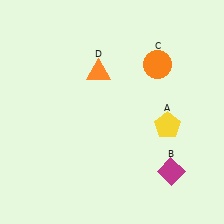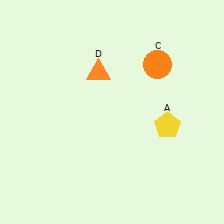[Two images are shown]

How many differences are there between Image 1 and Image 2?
There is 1 difference between the two images.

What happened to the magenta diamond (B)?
The magenta diamond (B) was removed in Image 2. It was in the bottom-right area of Image 1.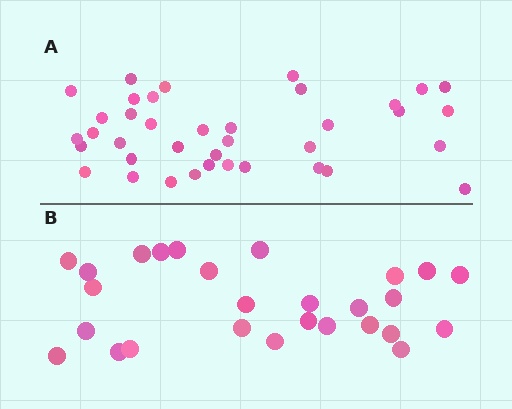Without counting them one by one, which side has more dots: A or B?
Region A (the top region) has more dots.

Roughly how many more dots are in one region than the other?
Region A has roughly 12 or so more dots than region B.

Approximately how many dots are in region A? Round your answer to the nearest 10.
About 40 dots. (The exact count is 38, which rounds to 40.)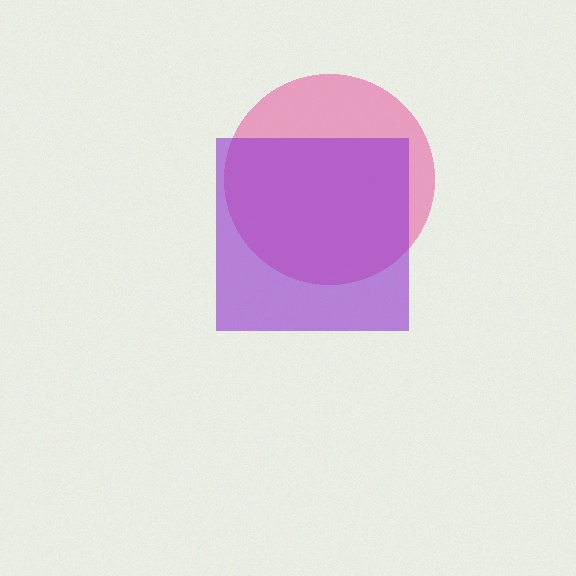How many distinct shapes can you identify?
There are 2 distinct shapes: a pink circle, a purple square.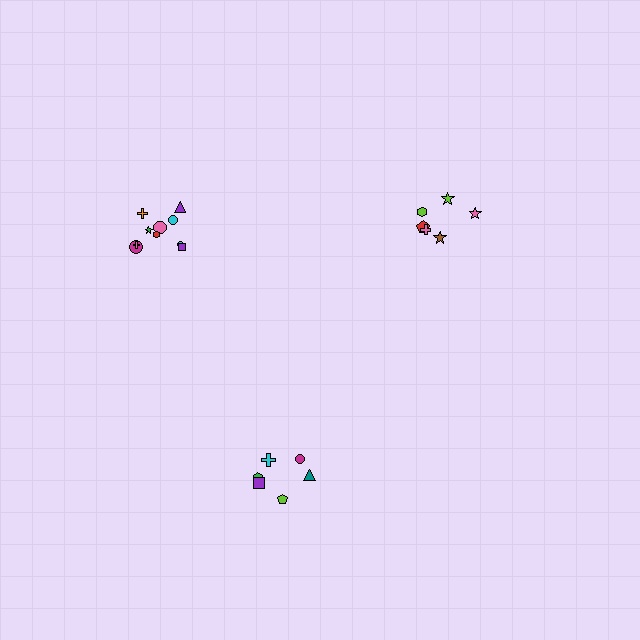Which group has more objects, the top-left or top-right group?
The top-left group.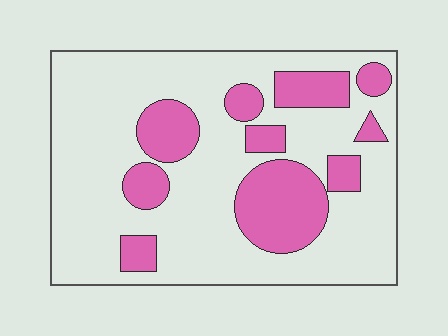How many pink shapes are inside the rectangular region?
10.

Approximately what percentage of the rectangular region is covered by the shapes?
Approximately 25%.